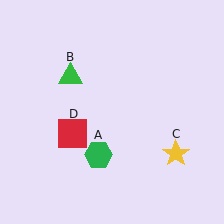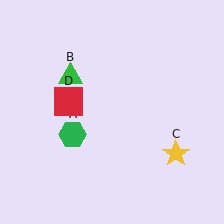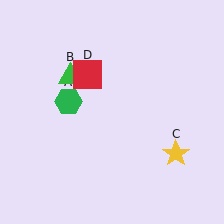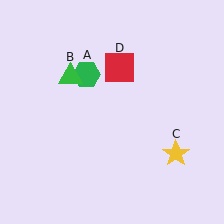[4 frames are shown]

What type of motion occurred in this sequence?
The green hexagon (object A), red square (object D) rotated clockwise around the center of the scene.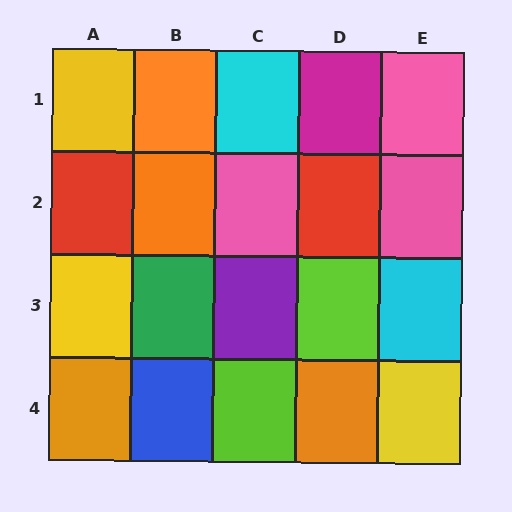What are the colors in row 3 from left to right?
Yellow, green, purple, lime, cyan.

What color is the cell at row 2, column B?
Orange.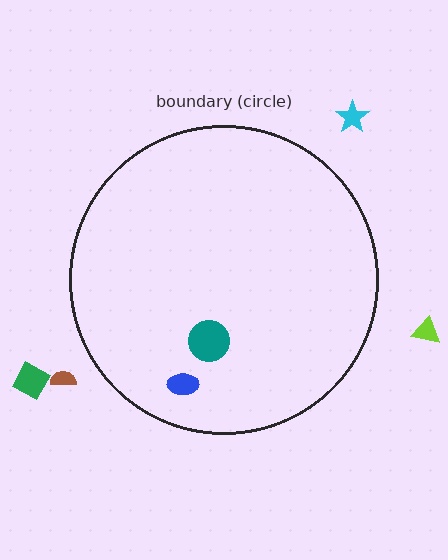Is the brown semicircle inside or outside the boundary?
Outside.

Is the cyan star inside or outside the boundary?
Outside.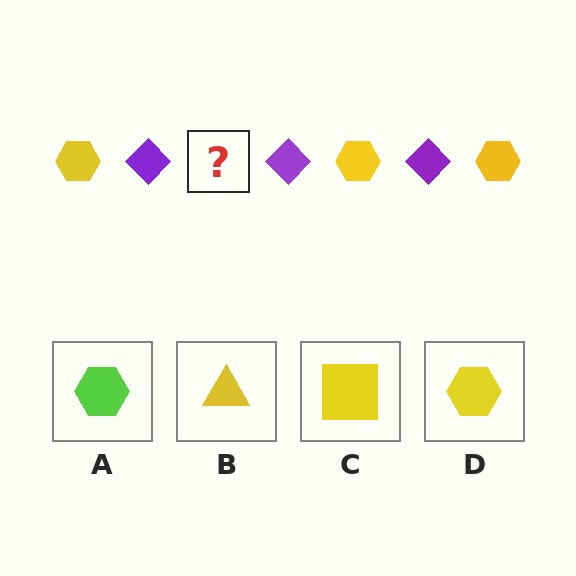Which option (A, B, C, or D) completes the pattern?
D.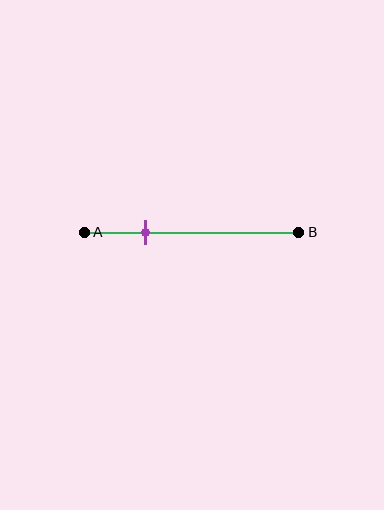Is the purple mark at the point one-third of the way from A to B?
No, the mark is at about 30% from A, not at the 33% one-third point.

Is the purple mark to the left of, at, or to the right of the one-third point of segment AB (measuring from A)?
The purple mark is to the left of the one-third point of segment AB.